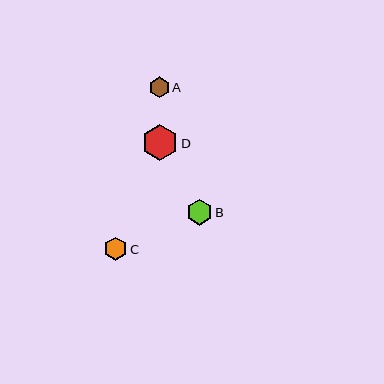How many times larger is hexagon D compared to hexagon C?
Hexagon D is approximately 1.6 times the size of hexagon C.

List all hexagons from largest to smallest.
From largest to smallest: D, B, C, A.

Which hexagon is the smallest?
Hexagon A is the smallest with a size of approximately 21 pixels.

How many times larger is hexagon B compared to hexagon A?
Hexagon B is approximately 1.3 times the size of hexagon A.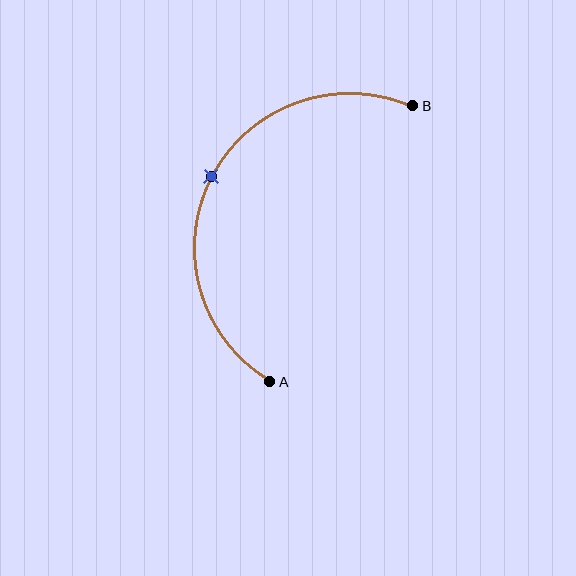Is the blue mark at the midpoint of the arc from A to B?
Yes. The blue mark lies on the arc at equal arc-length from both A and B — it is the arc midpoint.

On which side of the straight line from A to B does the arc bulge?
The arc bulges to the left of the straight line connecting A and B.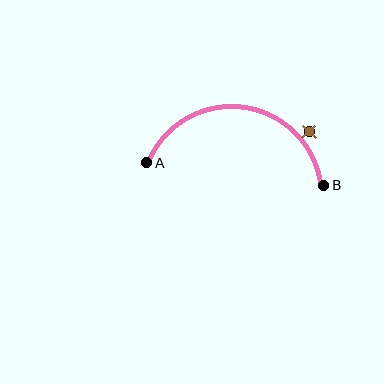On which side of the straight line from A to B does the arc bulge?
The arc bulges above the straight line connecting A and B.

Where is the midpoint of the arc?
The arc midpoint is the point on the curve farthest from the straight line joining A and B. It sits above that line.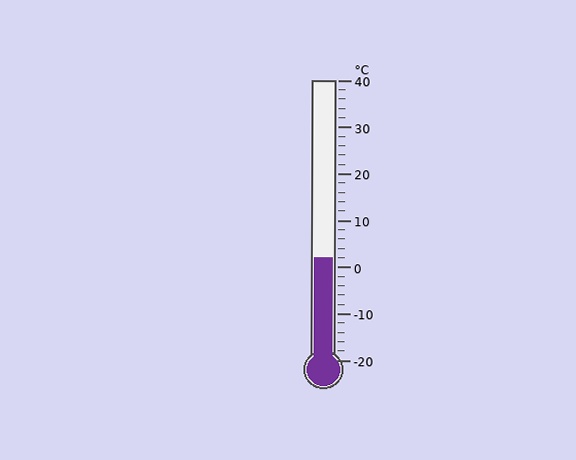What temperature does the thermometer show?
The thermometer shows approximately 2°C.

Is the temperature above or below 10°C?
The temperature is below 10°C.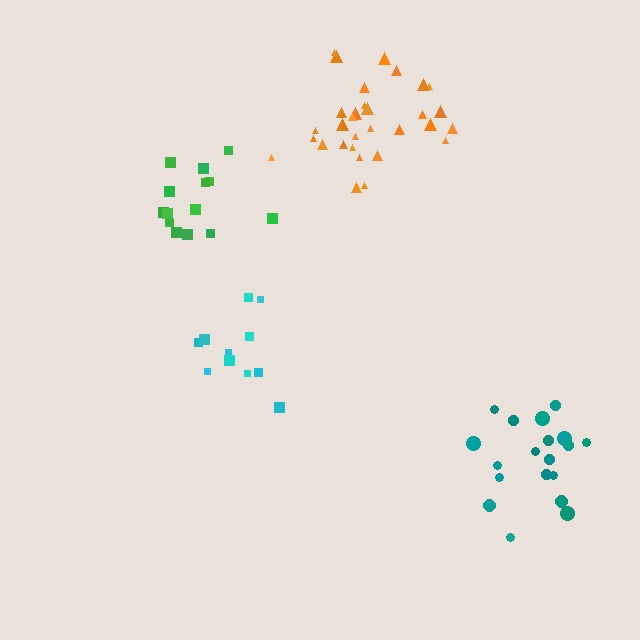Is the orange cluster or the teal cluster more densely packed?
Orange.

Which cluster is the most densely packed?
Green.